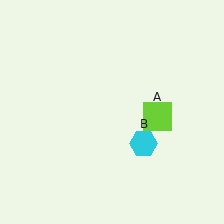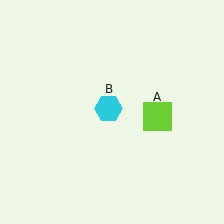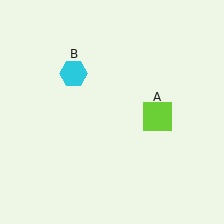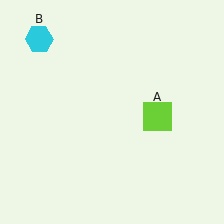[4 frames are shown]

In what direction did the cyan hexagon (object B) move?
The cyan hexagon (object B) moved up and to the left.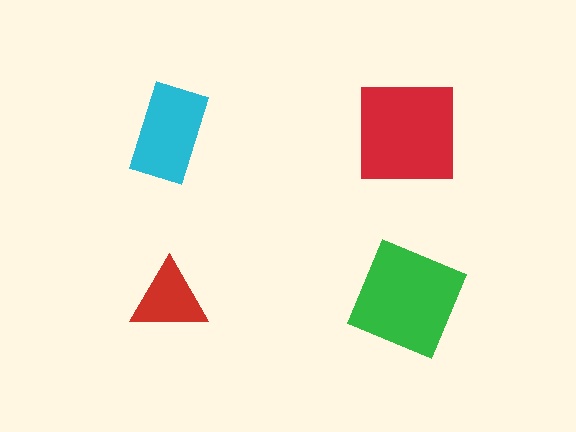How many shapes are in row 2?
2 shapes.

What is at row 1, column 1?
A cyan rectangle.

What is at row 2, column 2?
A green square.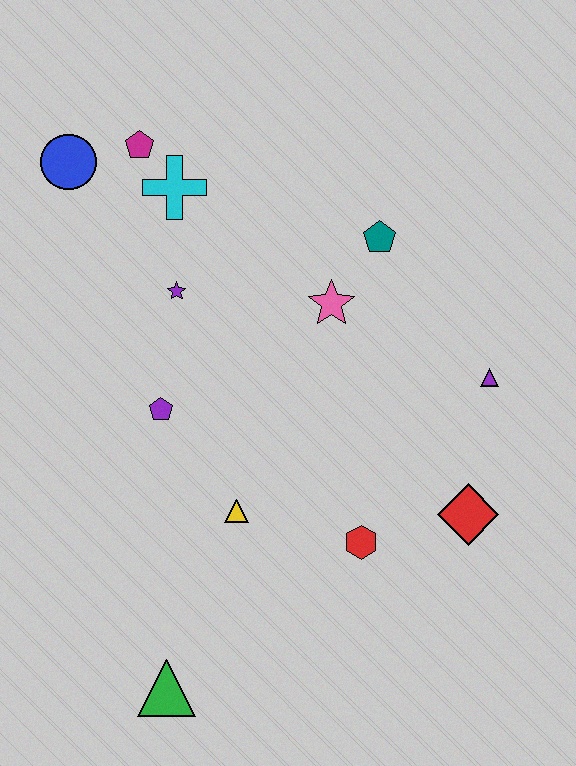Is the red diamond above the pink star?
No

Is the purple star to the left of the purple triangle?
Yes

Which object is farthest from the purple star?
The green triangle is farthest from the purple star.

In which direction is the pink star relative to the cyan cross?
The pink star is to the right of the cyan cross.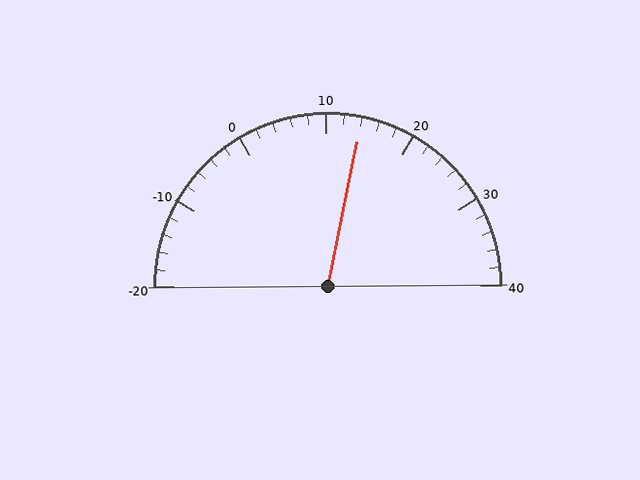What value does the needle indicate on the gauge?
The needle indicates approximately 14.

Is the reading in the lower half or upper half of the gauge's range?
The reading is in the upper half of the range (-20 to 40).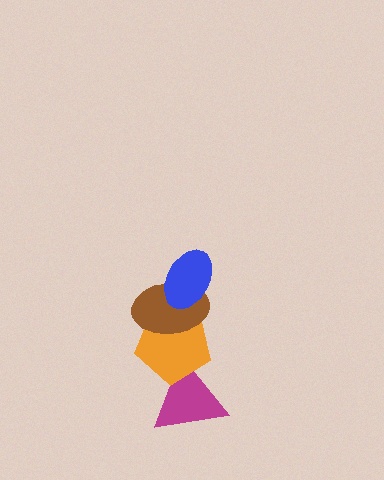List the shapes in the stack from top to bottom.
From top to bottom: the blue ellipse, the brown ellipse, the orange pentagon, the magenta triangle.